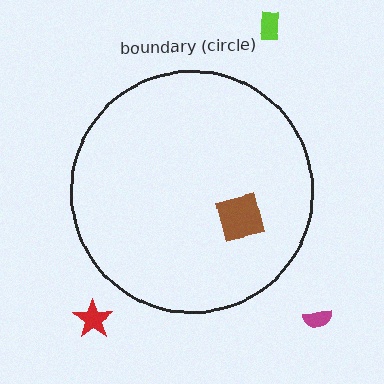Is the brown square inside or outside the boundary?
Inside.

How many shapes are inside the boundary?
1 inside, 3 outside.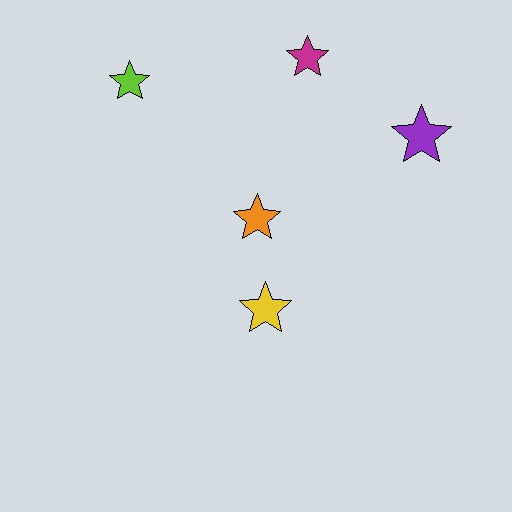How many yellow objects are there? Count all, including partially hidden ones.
There is 1 yellow object.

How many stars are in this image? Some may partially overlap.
There are 5 stars.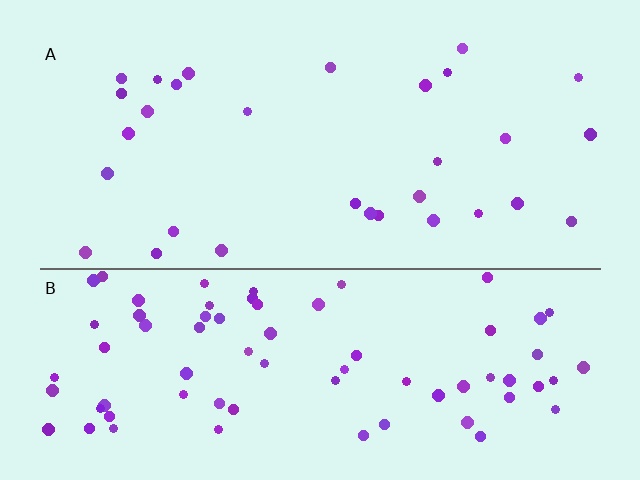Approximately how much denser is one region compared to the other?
Approximately 2.6× — region B over region A.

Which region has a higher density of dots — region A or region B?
B (the bottom).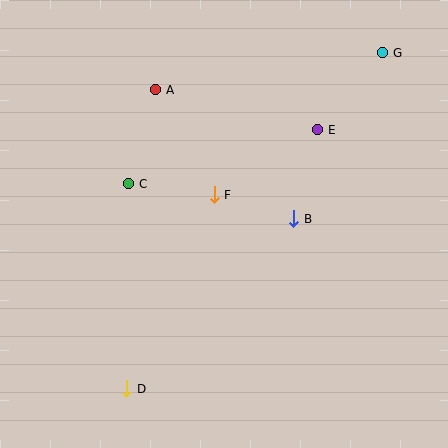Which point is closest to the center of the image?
Point F at (214, 195) is closest to the center.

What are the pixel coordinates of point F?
Point F is at (214, 195).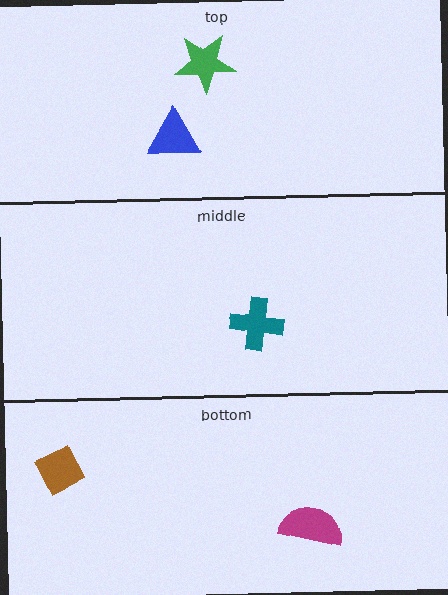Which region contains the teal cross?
The middle region.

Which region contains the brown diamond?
The bottom region.